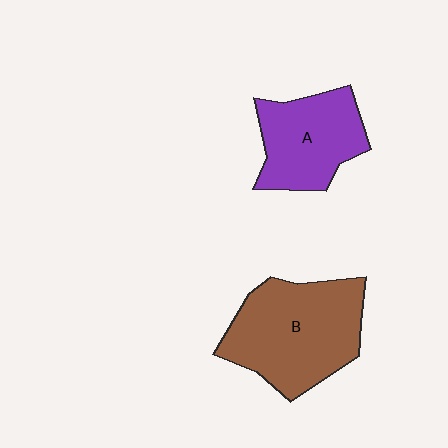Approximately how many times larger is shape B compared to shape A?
Approximately 1.4 times.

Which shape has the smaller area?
Shape A (purple).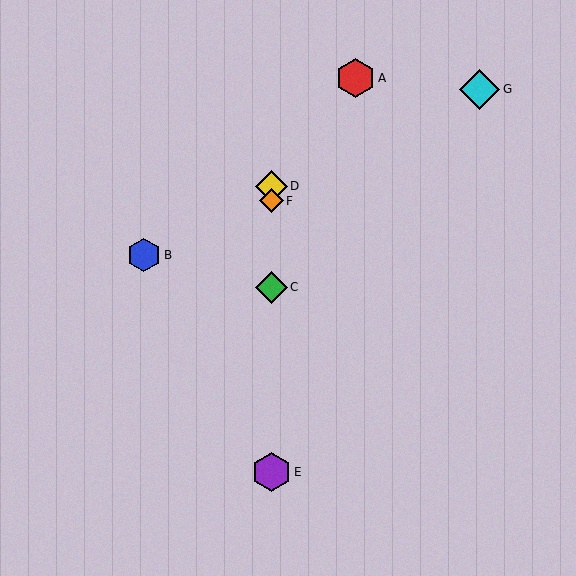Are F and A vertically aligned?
No, F is at x≈271 and A is at x≈356.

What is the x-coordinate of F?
Object F is at x≈271.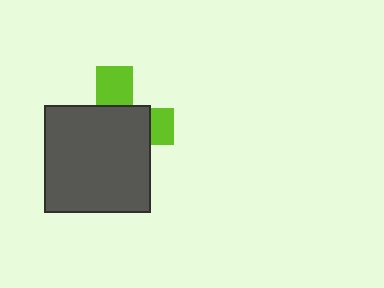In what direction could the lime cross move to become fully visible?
The lime cross could move toward the upper-right. That would shift it out from behind the dark gray square entirely.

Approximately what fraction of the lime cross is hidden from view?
Roughly 70% of the lime cross is hidden behind the dark gray square.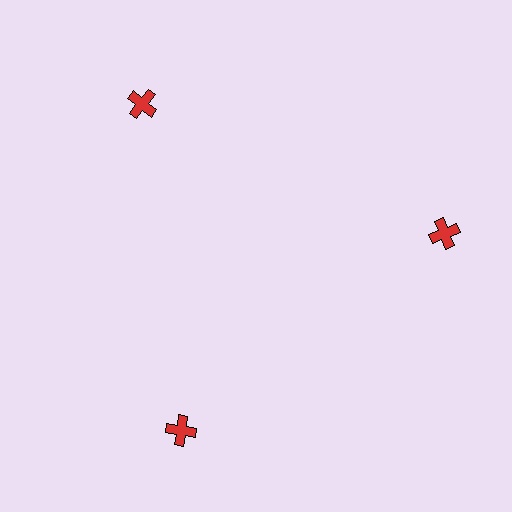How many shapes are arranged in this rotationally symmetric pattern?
There are 3 shapes, arranged in 3 groups of 1.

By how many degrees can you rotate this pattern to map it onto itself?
The pattern maps onto itself every 120 degrees of rotation.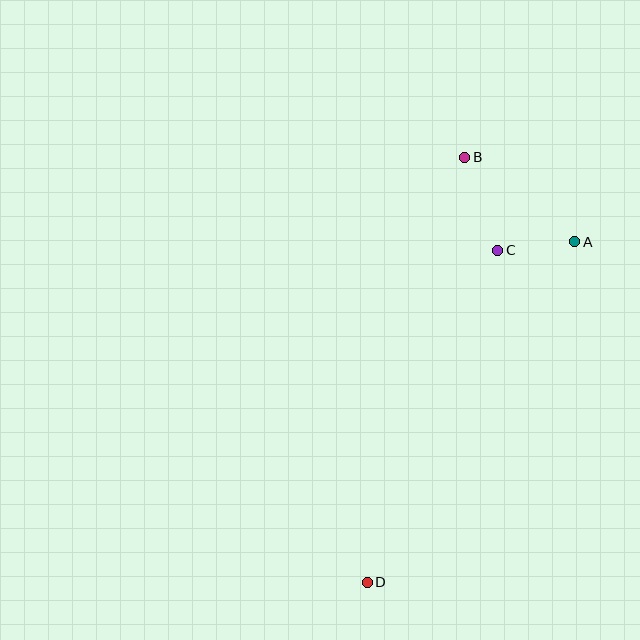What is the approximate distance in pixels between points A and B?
The distance between A and B is approximately 139 pixels.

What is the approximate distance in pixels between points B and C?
The distance between B and C is approximately 99 pixels.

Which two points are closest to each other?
Points A and C are closest to each other.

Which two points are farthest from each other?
Points B and D are farthest from each other.